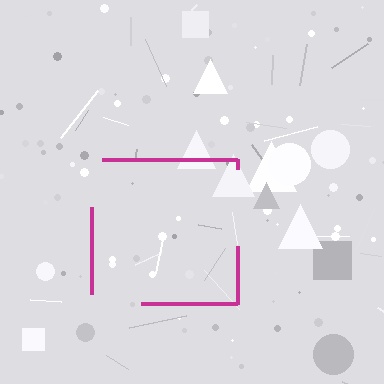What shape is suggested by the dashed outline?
The dashed outline suggests a square.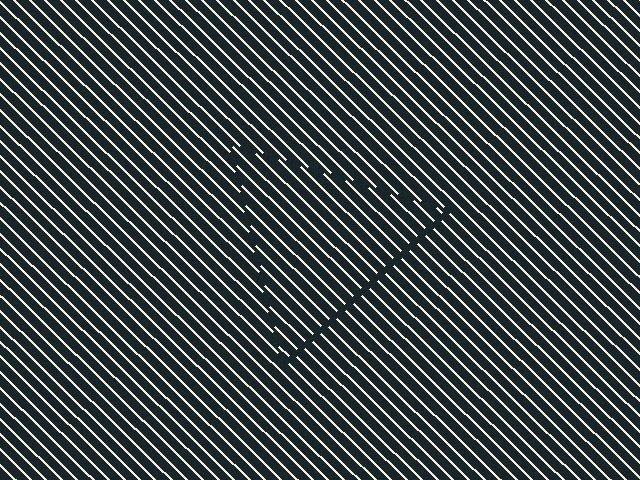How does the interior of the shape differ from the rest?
The interior of the shape contains the same grating, shifted by half a period — the contour is defined by the phase discontinuity where line-ends from the inner and outer gratings abut.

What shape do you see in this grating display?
An illusory triangle. The interior of the shape contains the same grating, shifted by half a period — the contour is defined by the phase discontinuity where line-ends from the inner and outer gratings abut.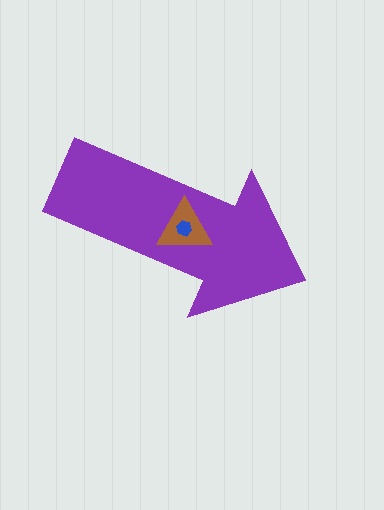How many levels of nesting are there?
3.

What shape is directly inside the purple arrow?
The brown triangle.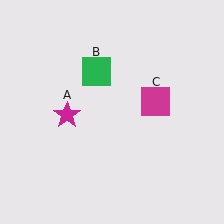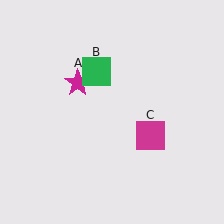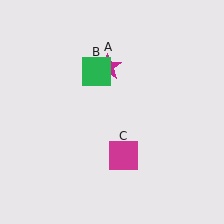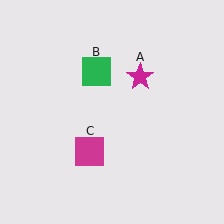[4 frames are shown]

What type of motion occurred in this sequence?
The magenta star (object A), magenta square (object C) rotated clockwise around the center of the scene.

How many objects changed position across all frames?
2 objects changed position: magenta star (object A), magenta square (object C).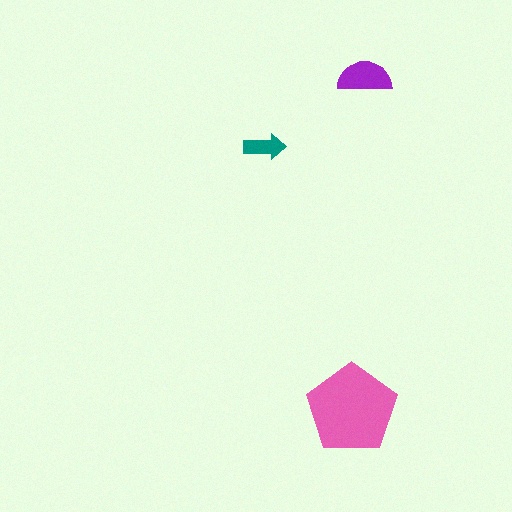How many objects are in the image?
There are 3 objects in the image.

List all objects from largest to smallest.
The pink pentagon, the purple semicircle, the teal arrow.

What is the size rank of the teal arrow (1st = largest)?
3rd.